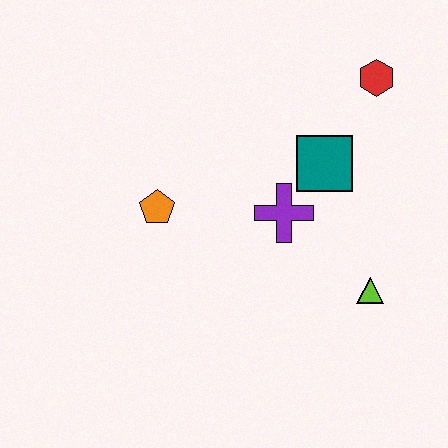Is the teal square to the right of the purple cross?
Yes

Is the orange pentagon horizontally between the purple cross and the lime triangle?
No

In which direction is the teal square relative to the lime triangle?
The teal square is above the lime triangle.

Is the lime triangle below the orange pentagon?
Yes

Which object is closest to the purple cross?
The teal square is closest to the purple cross.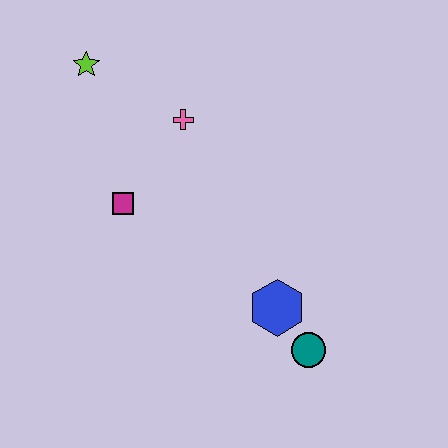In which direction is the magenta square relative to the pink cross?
The magenta square is below the pink cross.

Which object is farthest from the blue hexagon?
The lime star is farthest from the blue hexagon.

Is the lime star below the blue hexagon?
No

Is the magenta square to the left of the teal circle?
Yes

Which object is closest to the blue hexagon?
The teal circle is closest to the blue hexagon.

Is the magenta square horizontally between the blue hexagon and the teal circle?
No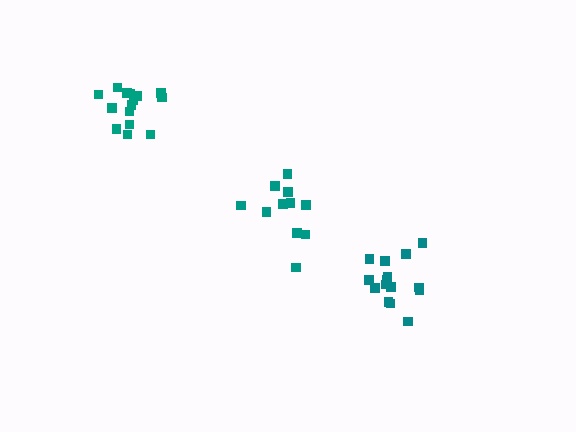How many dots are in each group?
Group 1: 15 dots, Group 2: 15 dots, Group 3: 12 dots (42 total).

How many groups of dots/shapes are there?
There are 3 groups.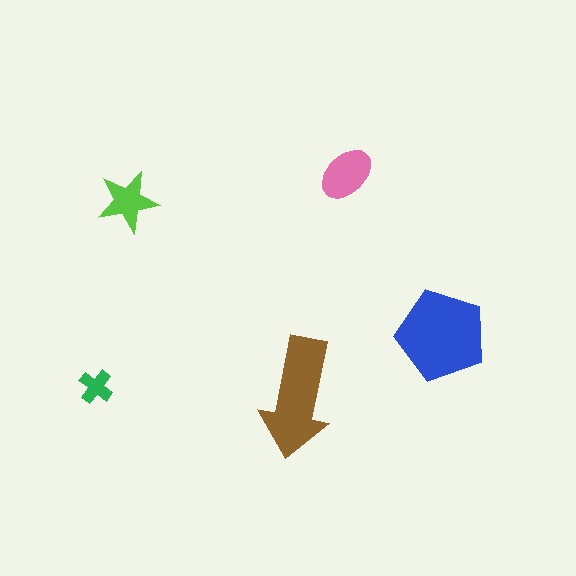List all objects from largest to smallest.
The blue pentagon, the brown arrow, the pink ellipse, the lime star, the green cross.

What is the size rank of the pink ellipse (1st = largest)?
3rd.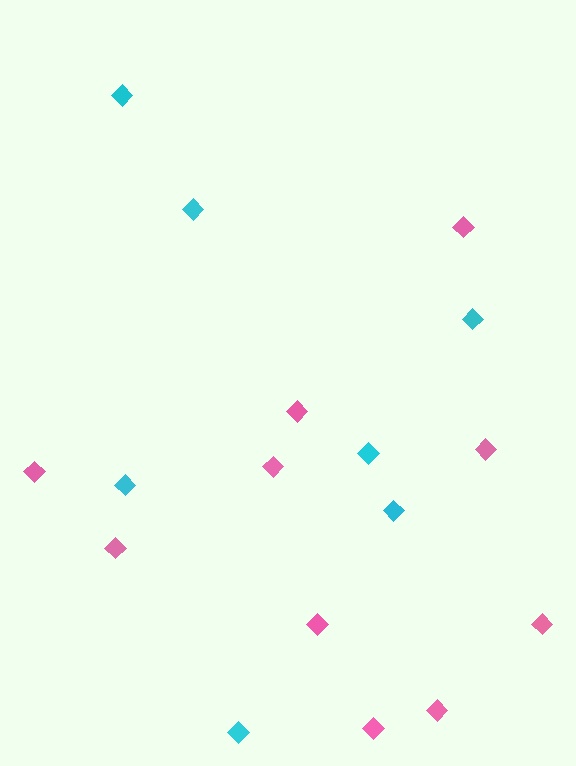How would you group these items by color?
There are 2 groups: one group of cyan diamonds (7) and one group of pink diamonds (10).